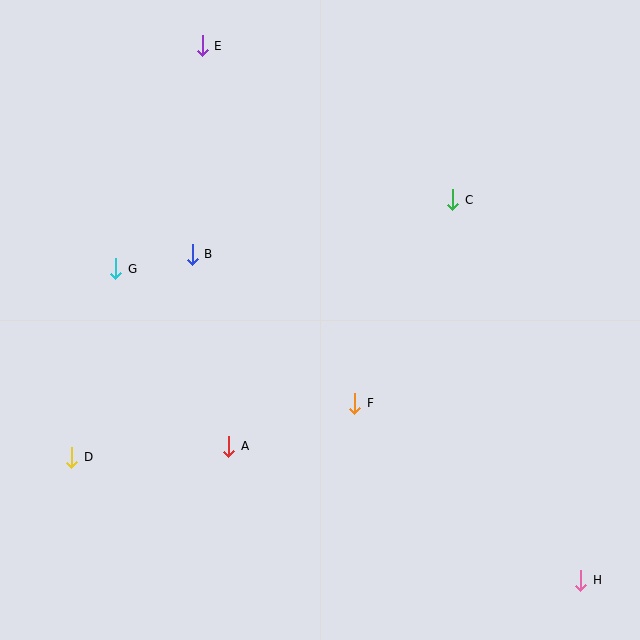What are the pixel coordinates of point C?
Point C is at (453, 200).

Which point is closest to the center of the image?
Point F at (355, 403) is closest to the center.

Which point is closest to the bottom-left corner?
Point D is closest to the bottom-left corner.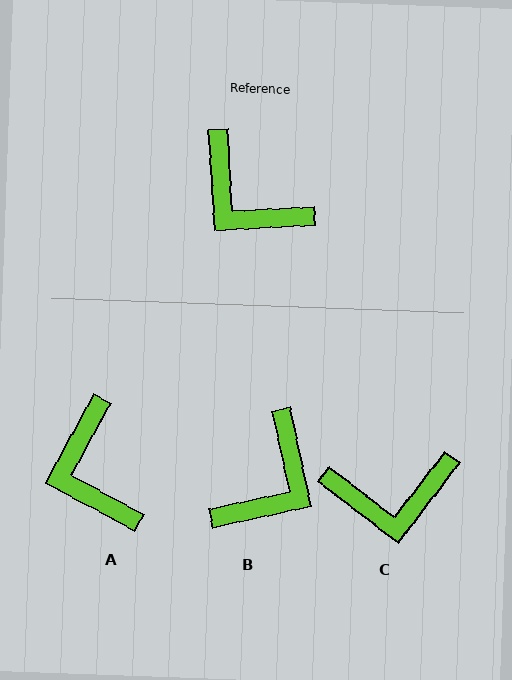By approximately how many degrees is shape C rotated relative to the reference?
Approximately 49 degrees counter-clockwise.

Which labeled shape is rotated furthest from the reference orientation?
B, about 99 degrees away.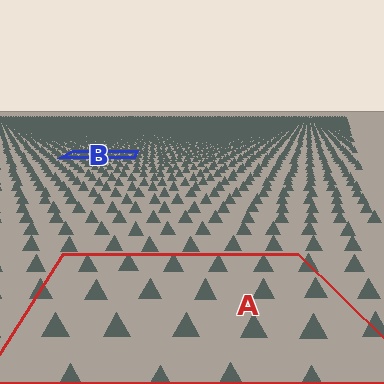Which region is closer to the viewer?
Region A is closer. The texture elements there are larger and more spread out.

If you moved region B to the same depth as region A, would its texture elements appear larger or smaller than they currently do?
They would appear larger. At a closer depth, the same texture elements are projected at a bigger on-screen size.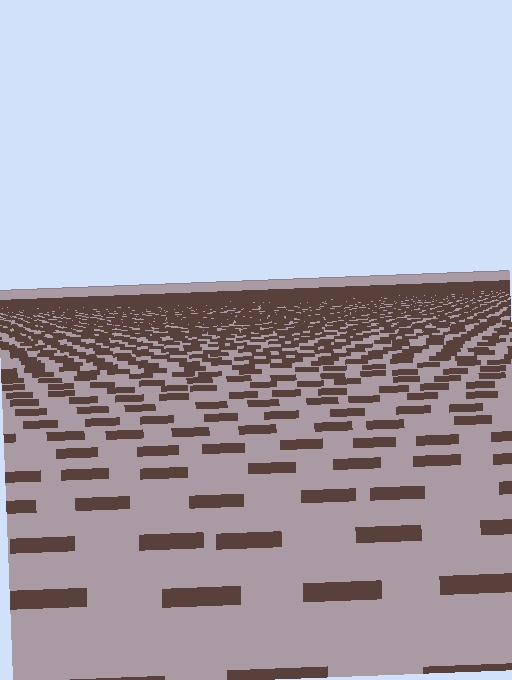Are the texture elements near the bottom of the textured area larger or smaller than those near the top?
Larger. Near the bottom, elements are closer to the viewer and appear at a bigger on-screen size.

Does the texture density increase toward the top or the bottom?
Density increases toward the top.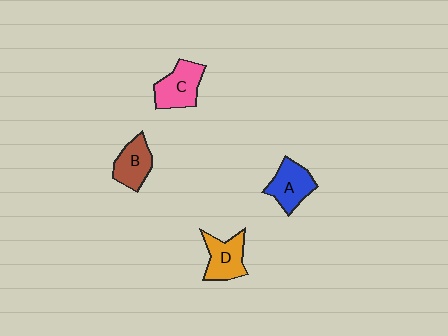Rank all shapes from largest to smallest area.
From largest to smallest: C (pink), A (blue), D (orange), B (brown).